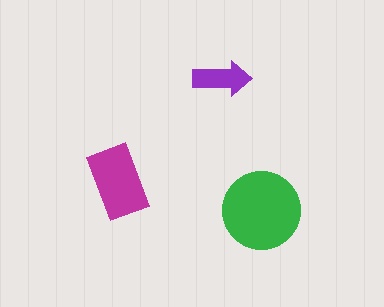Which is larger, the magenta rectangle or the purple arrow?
The magenta rectangle.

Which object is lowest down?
The green circle is bottommost.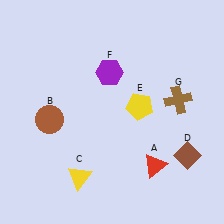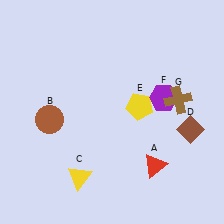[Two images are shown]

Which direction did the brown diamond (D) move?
The brown diamond (D) moved up.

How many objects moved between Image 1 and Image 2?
2 objects moved between the two images.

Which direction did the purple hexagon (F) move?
The purple hexagon (F) moved right.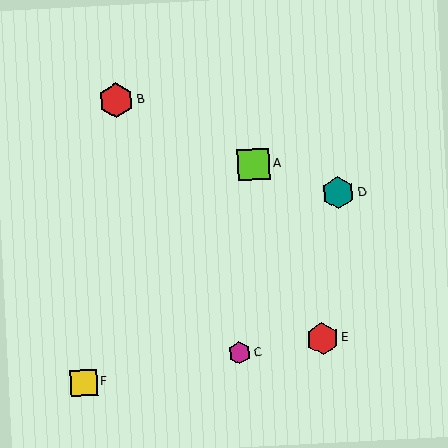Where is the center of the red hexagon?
The center of the red hexagon is at (322, 339).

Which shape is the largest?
The red hexagon (labeled B) is the largest.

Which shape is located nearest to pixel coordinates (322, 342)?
The red hexagon (labeled E) at (322, 339) is nearest to that location.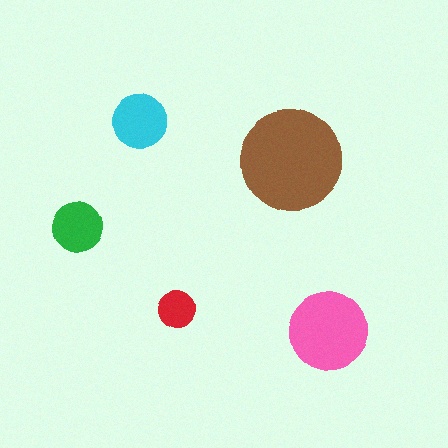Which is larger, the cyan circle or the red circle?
The cyan one.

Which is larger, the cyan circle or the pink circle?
The pink one.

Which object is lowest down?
The pink circle is bottommost.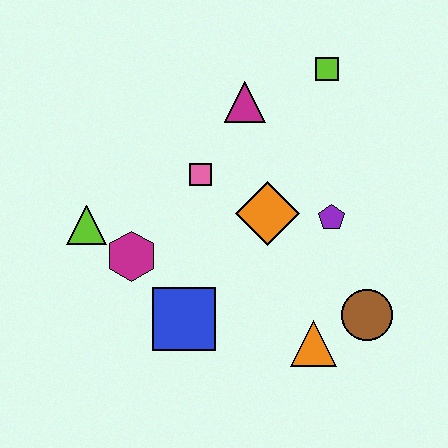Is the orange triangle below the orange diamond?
Yes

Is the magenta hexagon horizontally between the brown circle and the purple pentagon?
No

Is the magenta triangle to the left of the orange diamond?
Yes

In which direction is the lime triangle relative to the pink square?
The lime triangle is to the left of the pink square.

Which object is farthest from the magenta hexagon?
The lime square is farthest from the magenta hexagon.